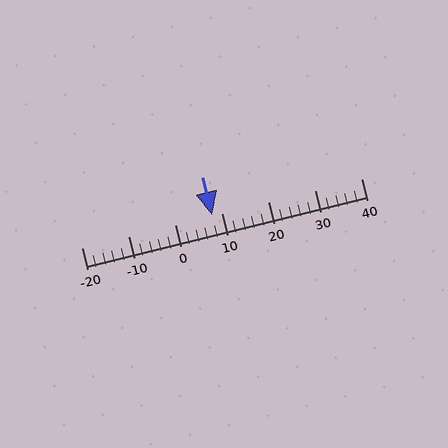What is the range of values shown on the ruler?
The ruler shows values from -20 to 40.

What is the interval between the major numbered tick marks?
The major tick marks are spaced 10 units apart.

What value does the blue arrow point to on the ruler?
The blue arrow points to approximately 8.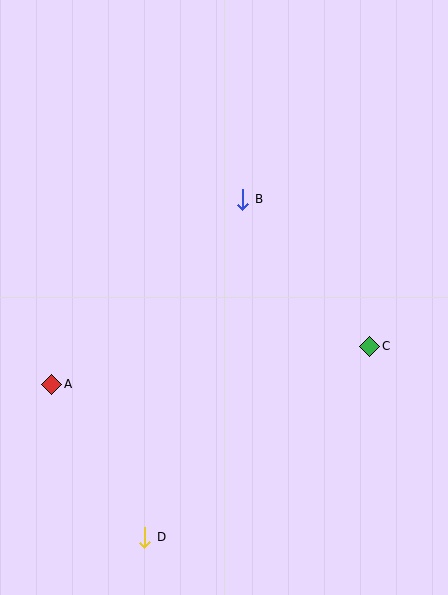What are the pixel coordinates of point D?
Point D is at (145, 537).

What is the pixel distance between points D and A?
The distance between D and A is 179 pixels.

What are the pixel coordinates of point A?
Point A is at (52, 384).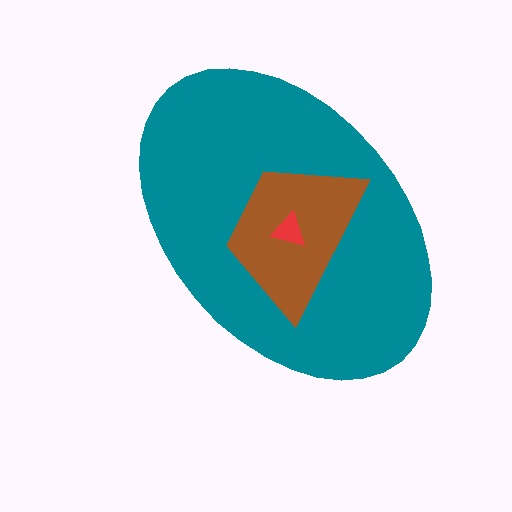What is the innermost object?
The red triangle.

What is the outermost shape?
The teal ellipse.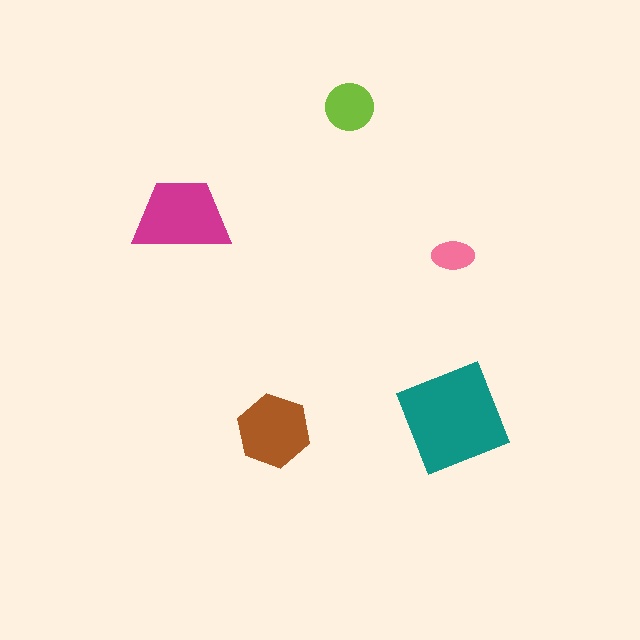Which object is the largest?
The teal square.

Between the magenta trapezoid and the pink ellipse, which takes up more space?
The magenta trapezoid.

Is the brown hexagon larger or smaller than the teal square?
Smaller.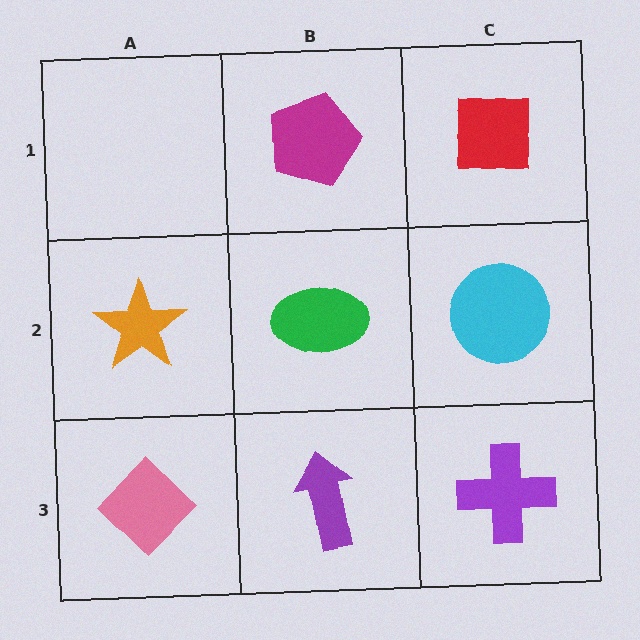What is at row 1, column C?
A red square.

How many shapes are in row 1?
2 shapes.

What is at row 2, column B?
A green ellipse.